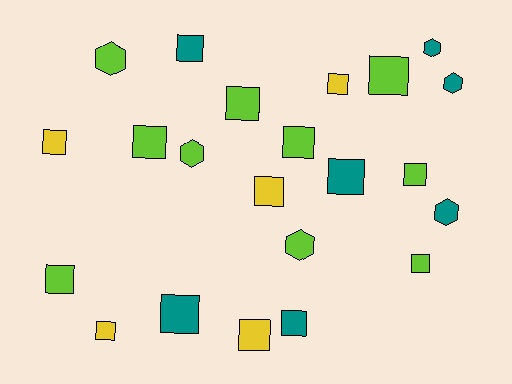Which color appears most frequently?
Lime, with 10 objects.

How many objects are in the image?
There are 22 objects.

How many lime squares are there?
There are 7 lime squares.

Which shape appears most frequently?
Square, with 16 objects.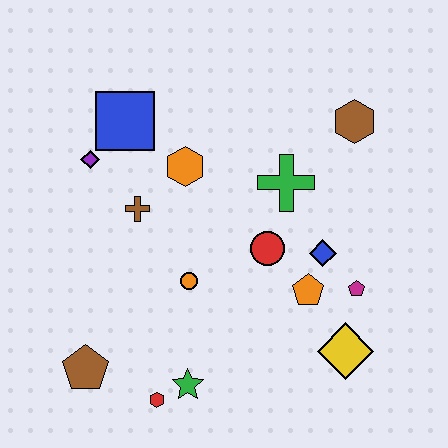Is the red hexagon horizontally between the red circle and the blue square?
Yes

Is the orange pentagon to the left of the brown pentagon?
No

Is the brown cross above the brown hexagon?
No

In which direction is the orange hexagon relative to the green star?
The orange hexagon is above the green star.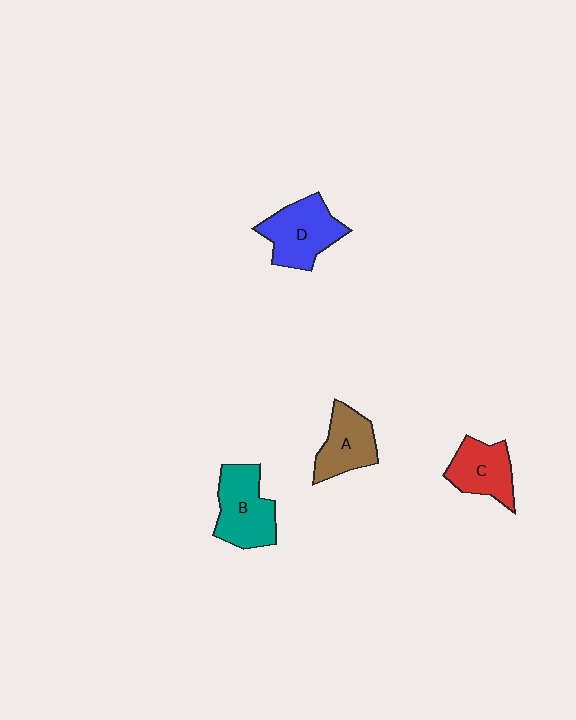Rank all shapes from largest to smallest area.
From largest to smallest: B (teal), D (blue), C (red), A (brown).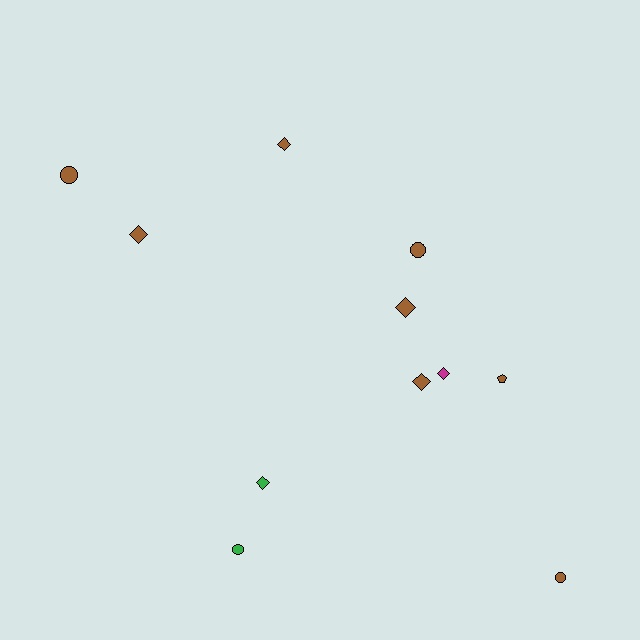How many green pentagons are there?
There are no green pentagons.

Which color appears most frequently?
Brown, with 8 objects.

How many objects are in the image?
There are 11 objects.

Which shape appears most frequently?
Diamond, with 6 objects.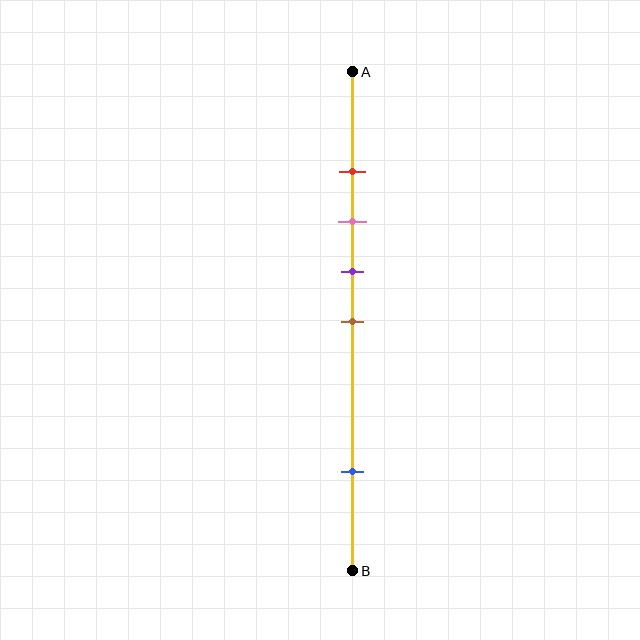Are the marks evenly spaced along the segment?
No, the marks are not evenly spaced.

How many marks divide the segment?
There are 5 marks dividing the segment.